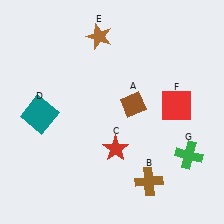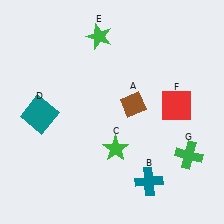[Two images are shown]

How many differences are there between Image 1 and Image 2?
There are 3 differences between the two images.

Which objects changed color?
B changed from brown to teal. C changed from red to green. E changed from brown to green.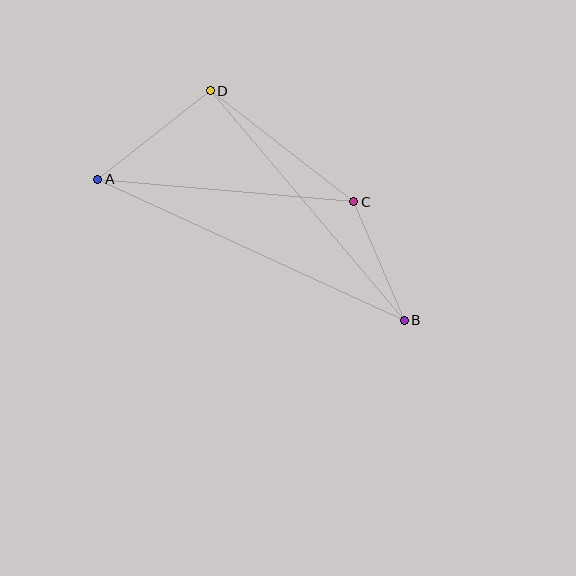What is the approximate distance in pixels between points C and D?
The distance between C and D is approximately 182 pixels.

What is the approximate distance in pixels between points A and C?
The distance between A and C is approximately 257 pixels.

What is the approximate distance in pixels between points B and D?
The distance between B and D is approximately 300 pixels.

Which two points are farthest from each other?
Points A and B are farthest from each other.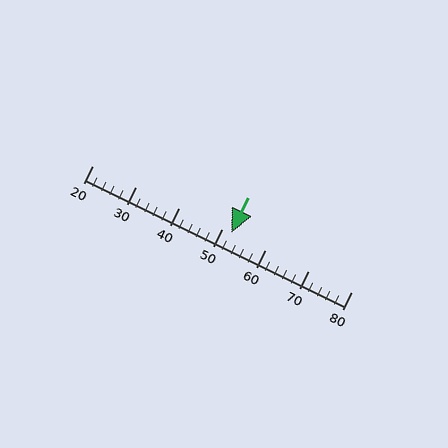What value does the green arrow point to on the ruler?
The green arrow points to approximately 52.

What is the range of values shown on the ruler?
The ruler shows values from 20 to 80.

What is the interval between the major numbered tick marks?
The major tick marks are spaced 10 units apart.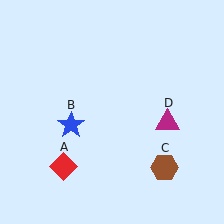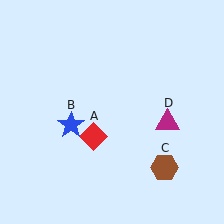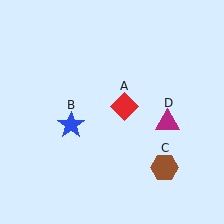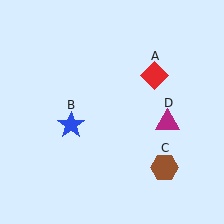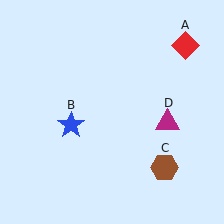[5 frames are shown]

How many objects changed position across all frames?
1 object changed position: red diamond (object A).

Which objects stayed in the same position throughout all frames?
Blue star (object B) and brown hexagon (object C) and magenta triangle (object D) remained stationary.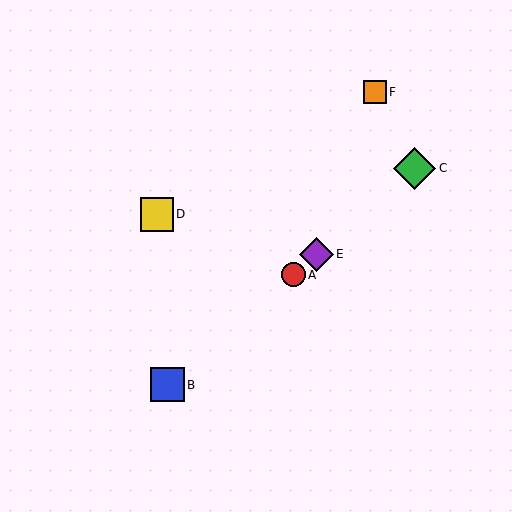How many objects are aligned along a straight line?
4 objects (A, B, C, E) are aligned along a straight line.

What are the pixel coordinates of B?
Object B is at (168, 385).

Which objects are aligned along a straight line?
Objects A, B, C, E are aligned along a straight line.